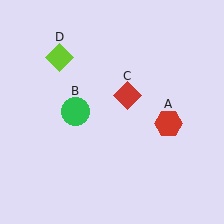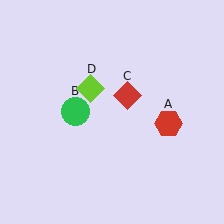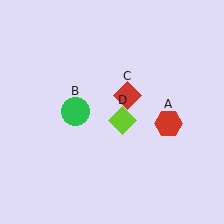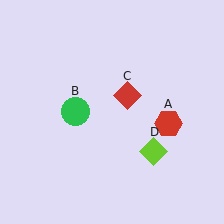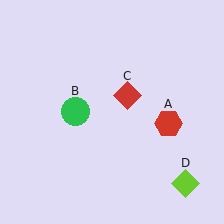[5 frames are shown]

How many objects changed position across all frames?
1 object changed position: lime diamond (object D).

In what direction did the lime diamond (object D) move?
The lime diamond (object D) moved down and to the right.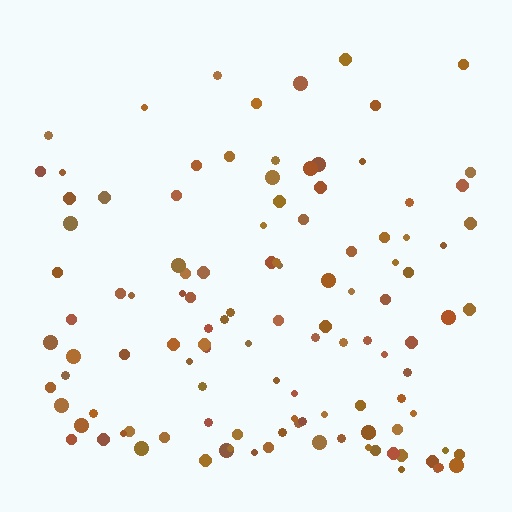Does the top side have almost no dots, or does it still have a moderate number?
Still a moderate number, just noticeably fewer than the bottom.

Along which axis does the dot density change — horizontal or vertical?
Vertical.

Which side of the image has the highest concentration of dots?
The bottom.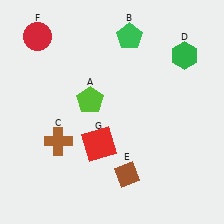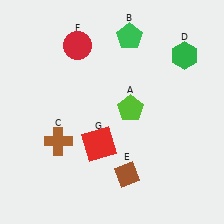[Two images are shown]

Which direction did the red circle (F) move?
The red circle (F) moved right.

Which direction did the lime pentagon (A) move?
The lime pentagon (A) moved right.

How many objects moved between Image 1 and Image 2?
2 objects moved between the two images.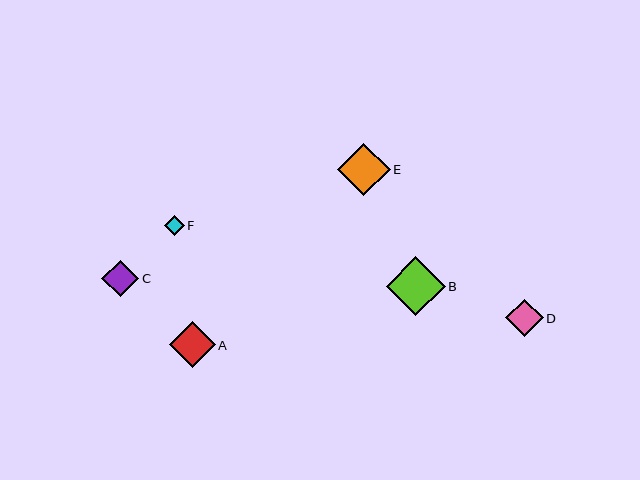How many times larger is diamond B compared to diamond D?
Diamond B is approximately 1.6 times the size of diamond D.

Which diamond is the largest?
Diamond B is the largest with a size of approximately 59 pixels.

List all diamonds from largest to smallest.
From largest to smallest: B, E, A, D, C, F.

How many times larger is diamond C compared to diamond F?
Diamond C is approximately 1.8 times the size of diamond F.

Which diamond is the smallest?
Diamond F is the smallest with a size of approximately 20 pixels.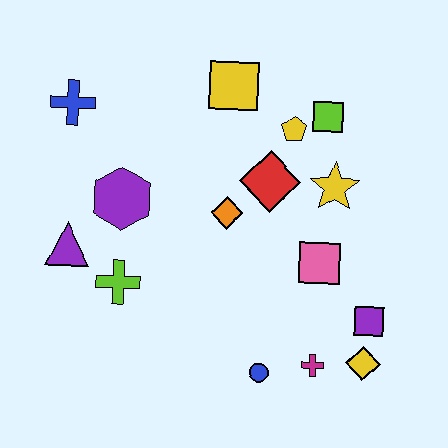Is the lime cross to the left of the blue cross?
No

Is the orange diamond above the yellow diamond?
Yes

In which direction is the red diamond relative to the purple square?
The red diamond is above the purple square.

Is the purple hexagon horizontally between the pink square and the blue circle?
No